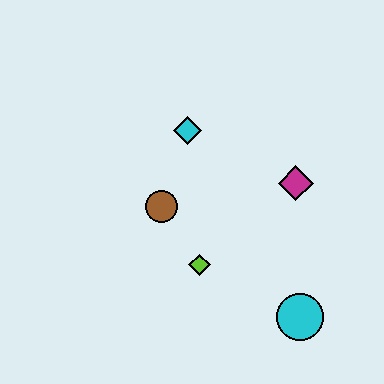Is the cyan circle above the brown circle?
No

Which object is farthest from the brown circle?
The cyan circle is farthest from the brown circle.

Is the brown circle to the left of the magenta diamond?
Yes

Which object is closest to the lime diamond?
The brown circle is closest to the lime diamond.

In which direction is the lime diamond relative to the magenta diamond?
The lime diamond is to the left of the magenta diamond.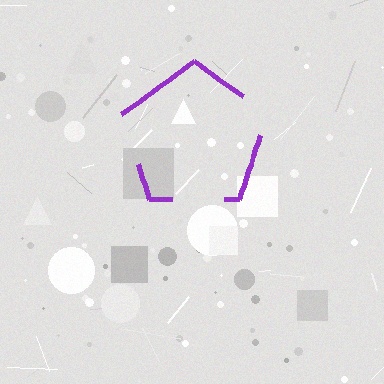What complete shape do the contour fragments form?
The contour fragments form a pentagon.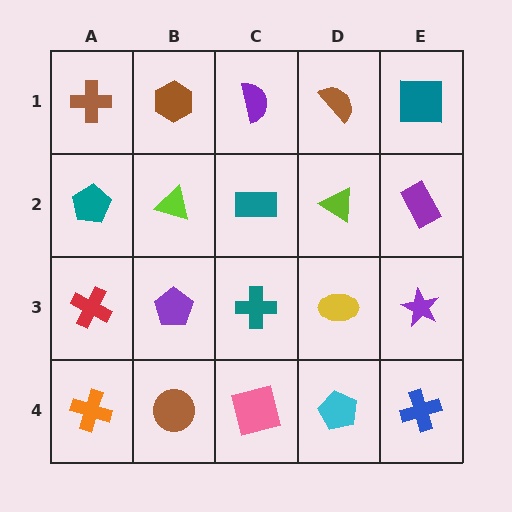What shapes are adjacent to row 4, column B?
A purple pentagon (row 3, column B), an orange cross (row 4, column A), a pink square (row 4, column C).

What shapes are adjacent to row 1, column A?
A teal pentagon (row 2, column A), a brown hexagon (row 1, column B).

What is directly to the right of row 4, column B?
A pink square.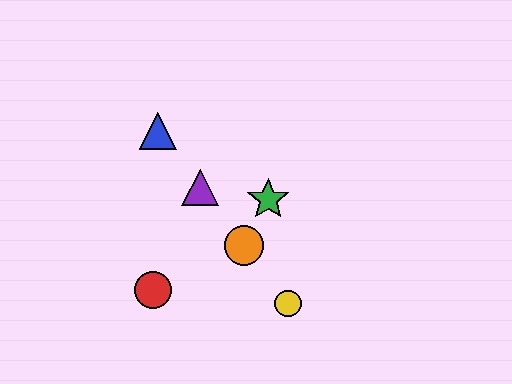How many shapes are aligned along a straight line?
4 shapes (the blue triangle, the yellow circle, the purple triangle, the orange circle) are aligned along a straight line.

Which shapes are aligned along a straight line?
The blue triangle, the yellow circle, the purple triangle, the orange circle are aligned along a straight line.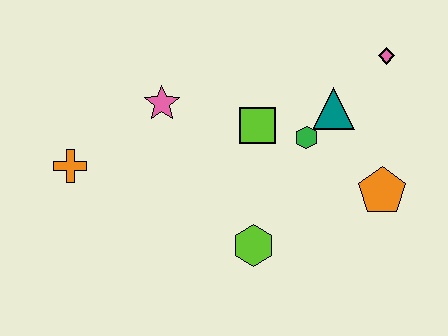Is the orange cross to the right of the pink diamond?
No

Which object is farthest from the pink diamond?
The orange cross is farthest from the pink diamond.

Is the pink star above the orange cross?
Yes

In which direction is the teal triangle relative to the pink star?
The teal triangle is to the right of the pink star.